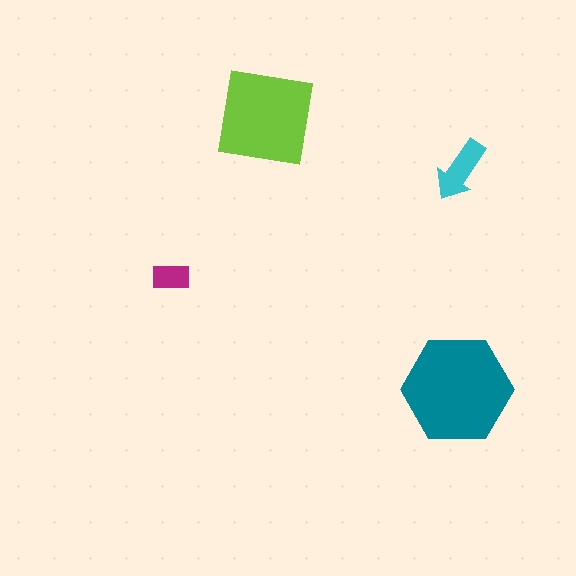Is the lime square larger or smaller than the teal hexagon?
Smaller.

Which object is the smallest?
The magenta rectangle.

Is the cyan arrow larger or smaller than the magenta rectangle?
Larger.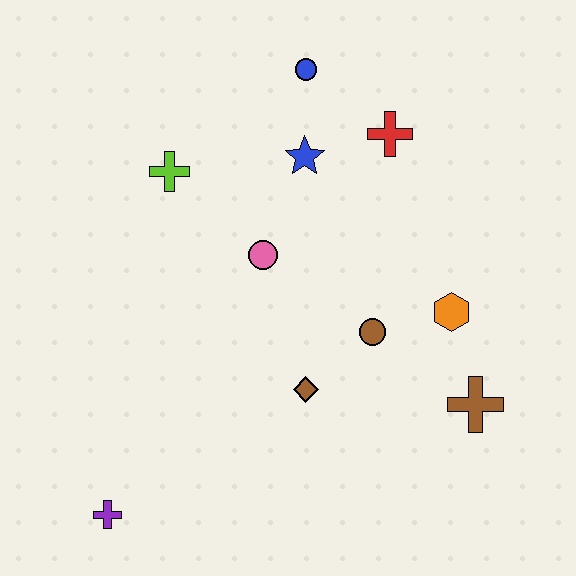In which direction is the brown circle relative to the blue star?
The brown circle is below the blue star.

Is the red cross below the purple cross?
No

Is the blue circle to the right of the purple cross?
Yes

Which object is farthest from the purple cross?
The blue circle is farthest from the purple cross.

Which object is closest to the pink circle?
The blue star is closest to the pink circle.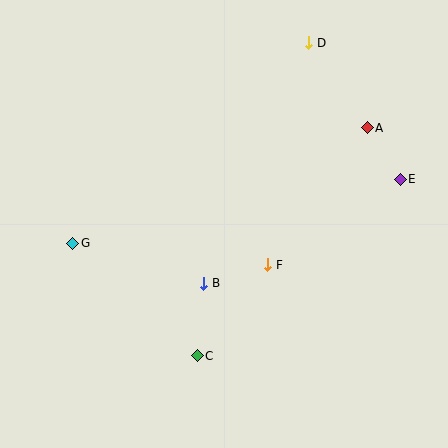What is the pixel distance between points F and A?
The distance between F and A is 169 pixels.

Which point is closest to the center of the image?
Point F at (268, 265) is closest to the center.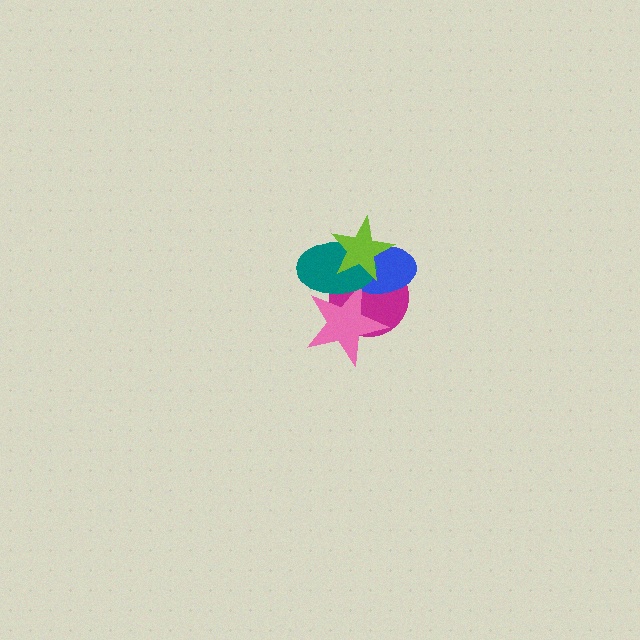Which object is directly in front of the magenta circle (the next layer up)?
The blue ellipse is directly in front of the magenta circle.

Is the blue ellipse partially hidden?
Yes, it is partially covered by another shape.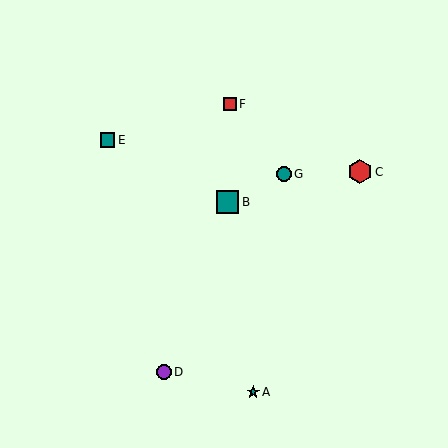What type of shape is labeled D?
Shape D is a purple circle.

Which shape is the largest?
The red hexagon (labeled C) is the largest.